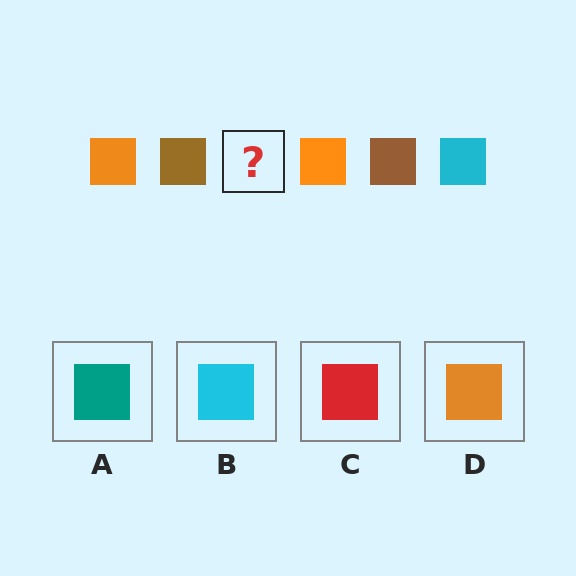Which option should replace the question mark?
Option B.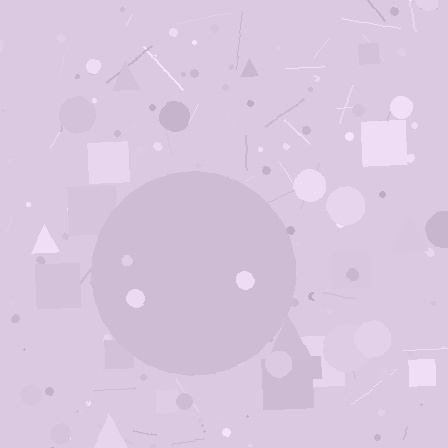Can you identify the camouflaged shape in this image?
The camouflaged shape is a circle.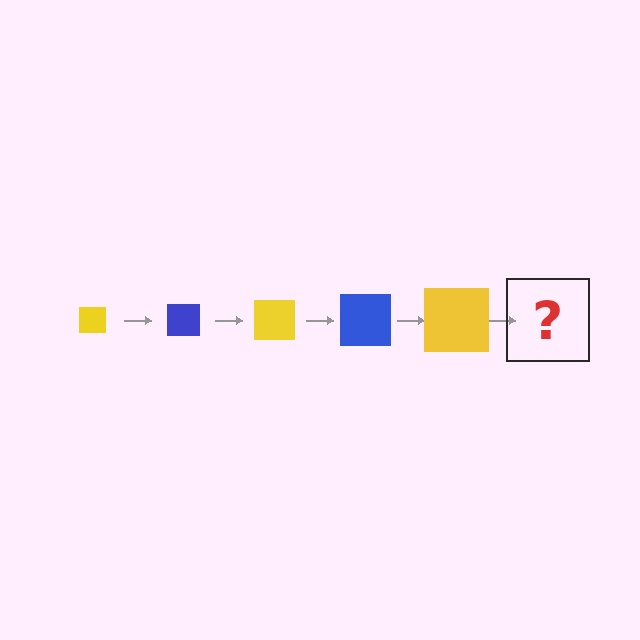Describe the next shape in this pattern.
It should be a blue square, larger than the previous one.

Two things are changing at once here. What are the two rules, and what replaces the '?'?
The two rules are that the square grows larger each step and the color cycles through yellow and blue. The '?' should be a blue square, larger than the previous one.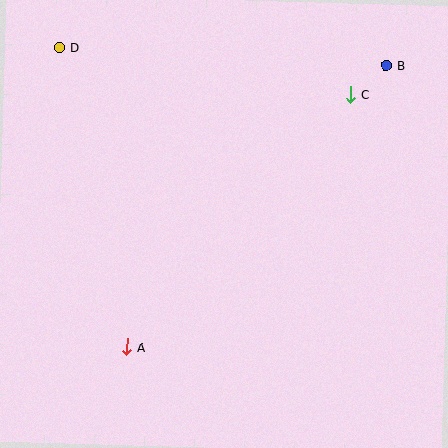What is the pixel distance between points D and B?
The distance between D and B is 327 pixels.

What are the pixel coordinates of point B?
Point B is at (386, 65).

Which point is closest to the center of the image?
Point A at (127, 347) is closest to the center.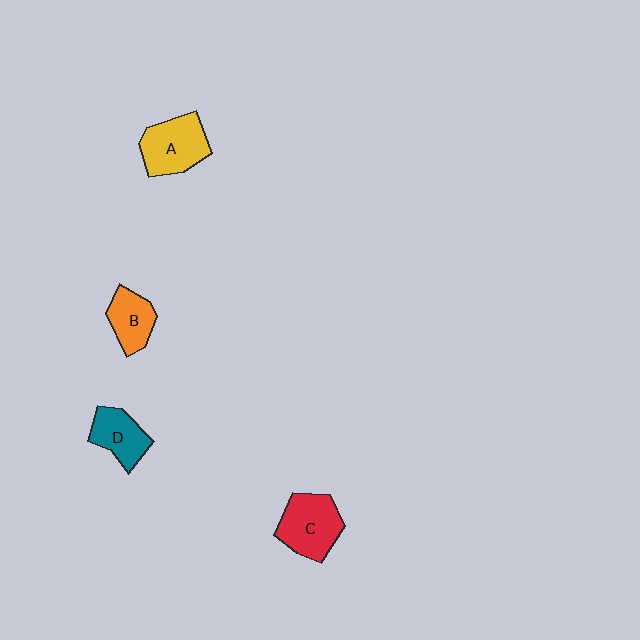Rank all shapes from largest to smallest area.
From largest to smallest: C (red), A (yellow), D (teal), B (orange).